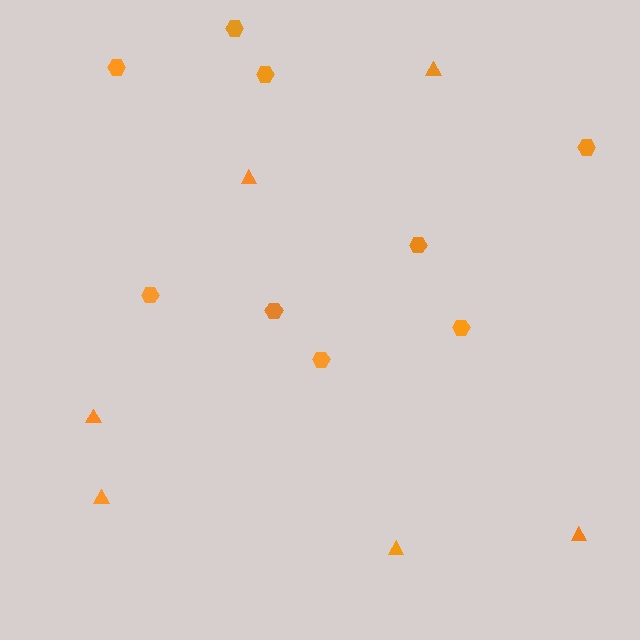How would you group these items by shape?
There are 2 groups: one group of triangles (6) and one group of hexagons (9).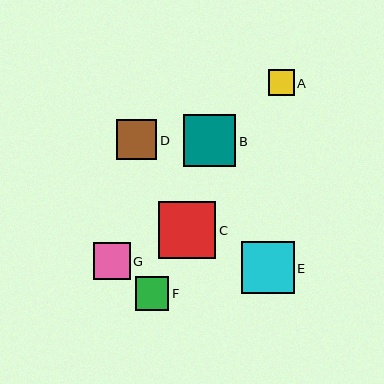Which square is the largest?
Square C is the largest with a size of approximately 57 pixels.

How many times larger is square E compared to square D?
Square E is approximately 1.3 times the size of square D.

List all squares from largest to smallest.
From largest to smallest: C, E, B, D, G, F, A.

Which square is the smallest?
Square A is the smallest with a size of approximately 26 pixels.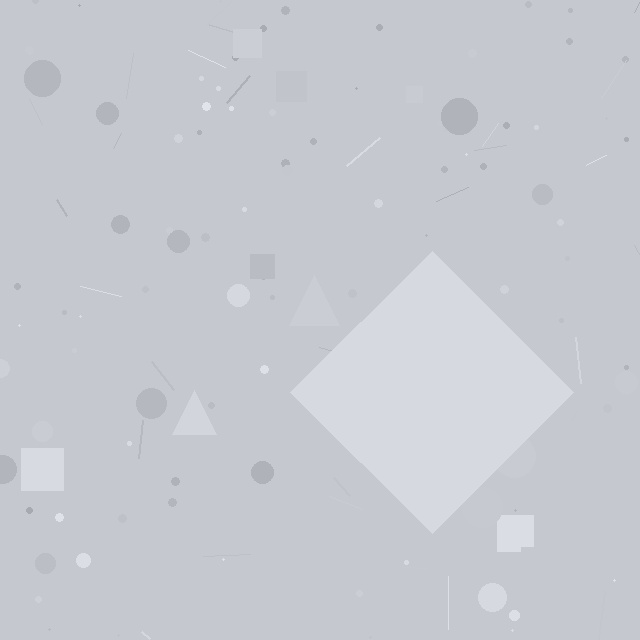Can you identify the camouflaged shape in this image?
The camouflaged shape is a diamond.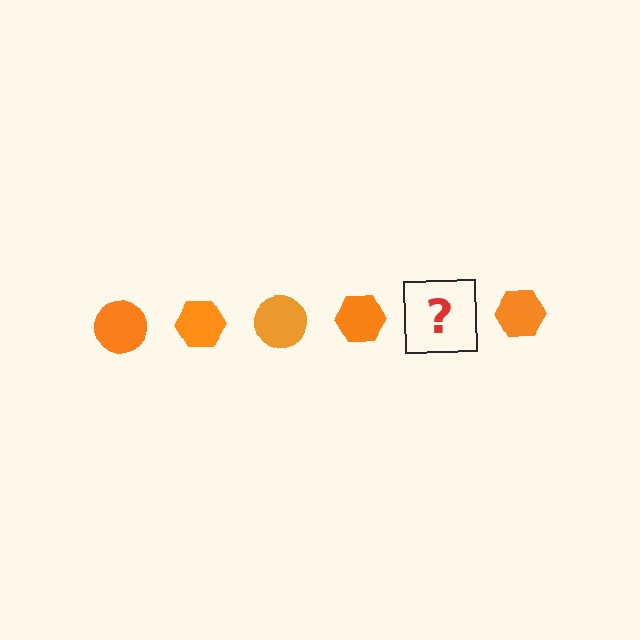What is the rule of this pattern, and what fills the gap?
The rule is that the pattern cycles through circle, hexagon shapes in orange. The gap should be filled with an orange circle.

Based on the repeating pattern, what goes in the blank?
The blank should be an orange circle.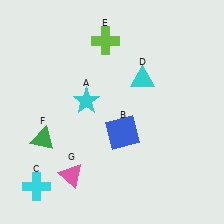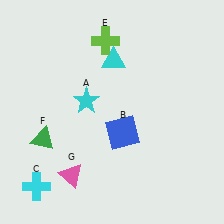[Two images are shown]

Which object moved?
The cyan triangle (D) moved left.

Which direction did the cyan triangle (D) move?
The cyan triangle (D) moved left.